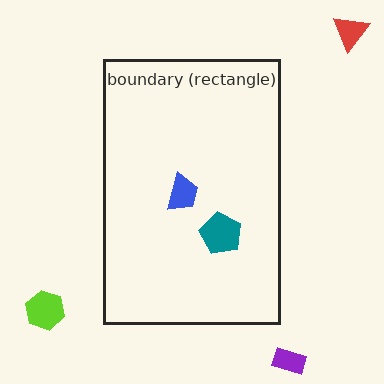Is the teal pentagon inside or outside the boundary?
Inside.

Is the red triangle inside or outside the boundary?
Outside.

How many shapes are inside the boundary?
2 inside, 3 outside.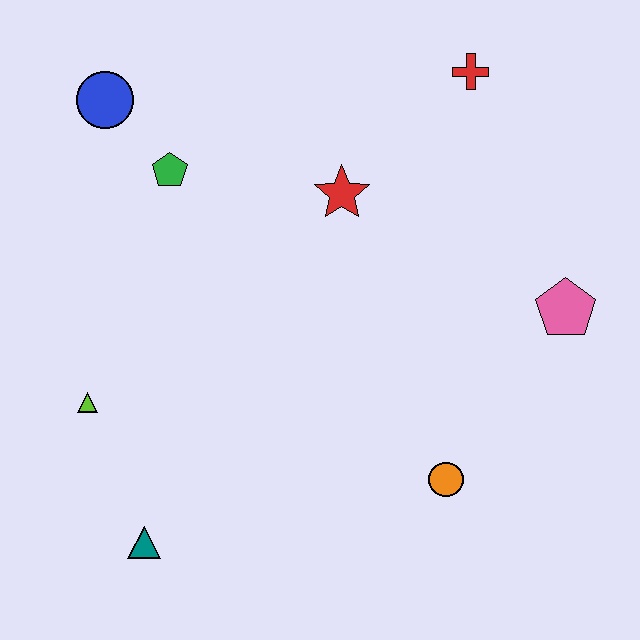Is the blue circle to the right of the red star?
No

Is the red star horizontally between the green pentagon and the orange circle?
Yes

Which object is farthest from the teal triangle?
The red cross is farthest from the teal triangle.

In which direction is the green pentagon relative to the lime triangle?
The green pentagon is above the lime triangle.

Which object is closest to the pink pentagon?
The orange circle is closest to the pink pentagon.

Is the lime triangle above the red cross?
No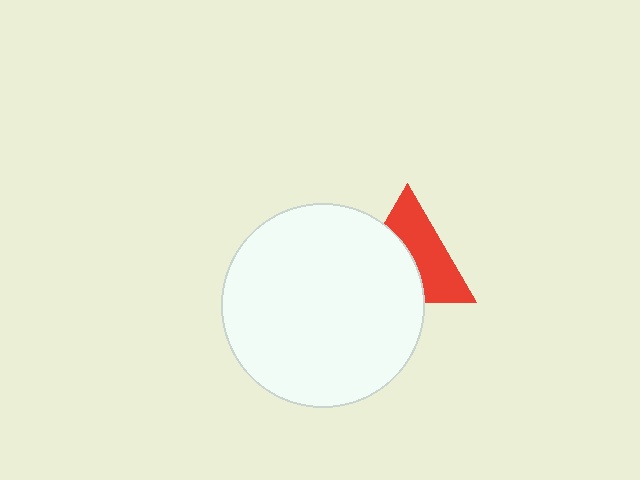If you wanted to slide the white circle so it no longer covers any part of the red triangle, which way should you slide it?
Slide it toward the lower-left — that is the most direct way to separate the two shapes.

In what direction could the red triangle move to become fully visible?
The red triangle could move toward the upper-right. That would shift it out from behind the white circle entirely.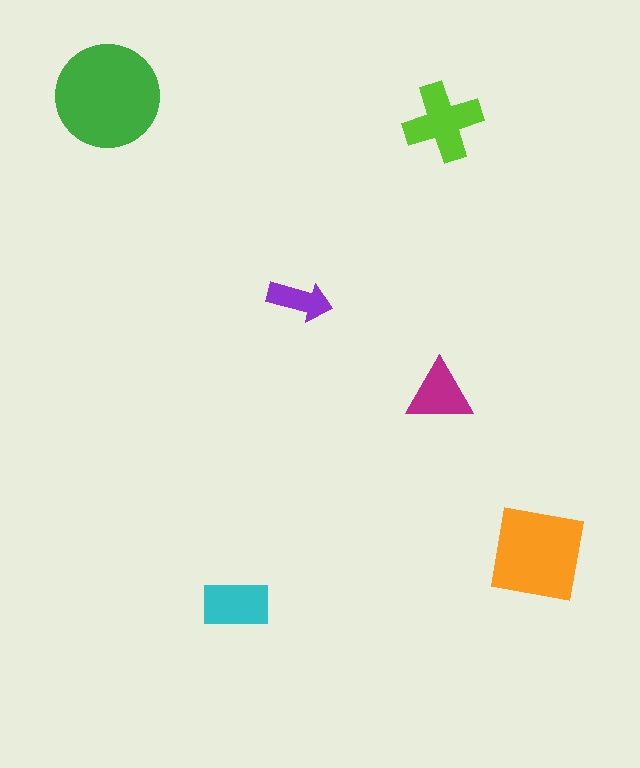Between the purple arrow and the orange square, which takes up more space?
The orange square.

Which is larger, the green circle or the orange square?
The green circle.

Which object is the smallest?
The purple arrow.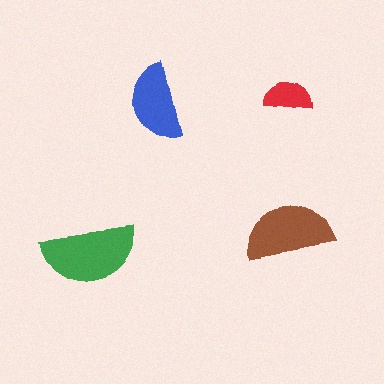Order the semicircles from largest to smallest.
the green one, the brown one, the blue one, the red one.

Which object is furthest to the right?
The red semicircle is rightmost.